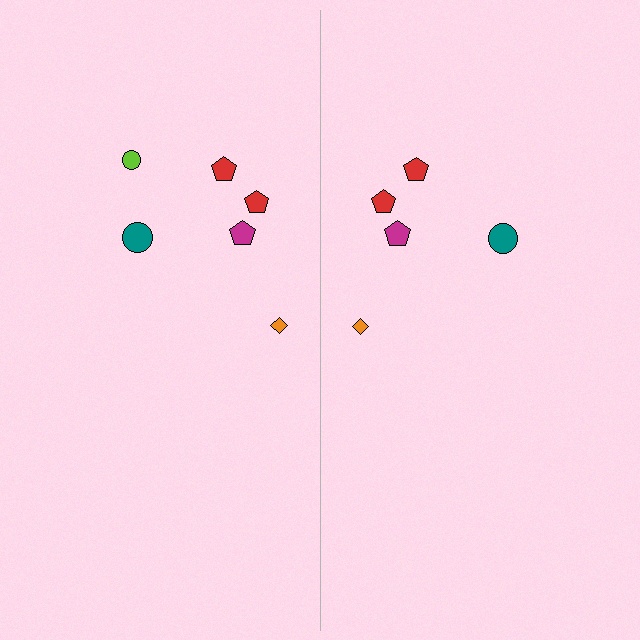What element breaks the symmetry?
A lime circle is missing from the right side.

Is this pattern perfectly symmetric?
No, the pattern is not perfectly symmetric. A lime circle is missing from the right side.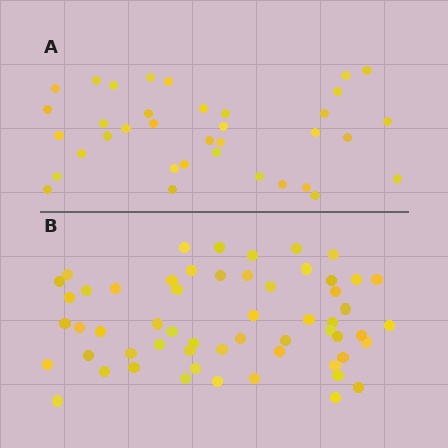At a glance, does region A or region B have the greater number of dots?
Region B (the bottom region) has more dots.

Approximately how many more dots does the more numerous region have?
Region B has approximately 20 more dots than region A.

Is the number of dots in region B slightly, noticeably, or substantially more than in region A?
Region B has substantially more. The ratio is roughly 1.6 to 1.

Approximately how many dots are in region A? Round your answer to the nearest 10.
About 40 dots. (The exact count is 36, which rounds to 40.)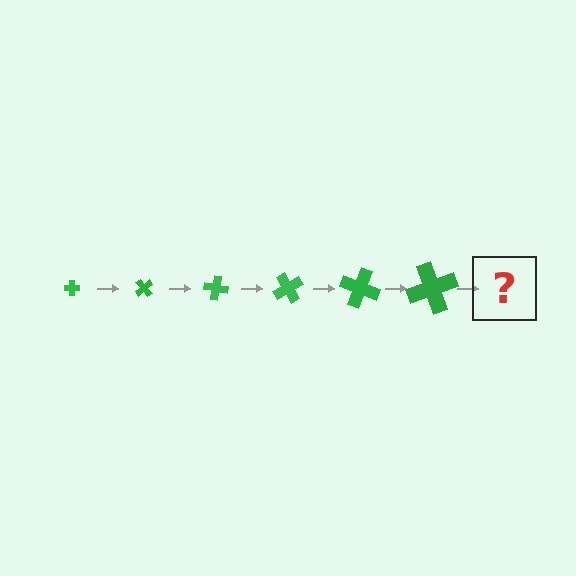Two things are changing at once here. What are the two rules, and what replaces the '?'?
The two rules are that the cross grows larger each step and it rotates 50 degrees each step. The '?' should be a cross, larger than the previous one and rotated 300 degrees from the start.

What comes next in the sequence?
The next element should be a cross, larger than the previous one and rotated 300 degrees from the start.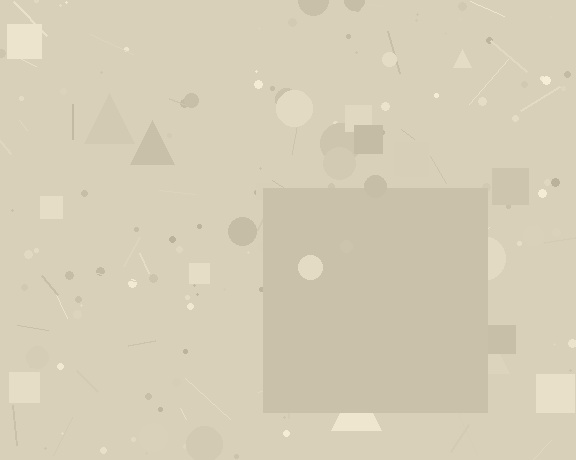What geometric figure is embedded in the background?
A square is embedded in the background.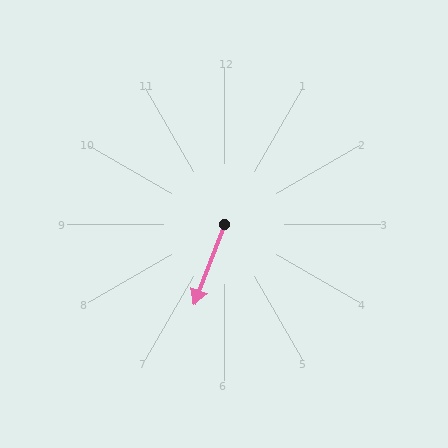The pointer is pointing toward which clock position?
Roughly 7 o'clock.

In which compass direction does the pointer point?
South.